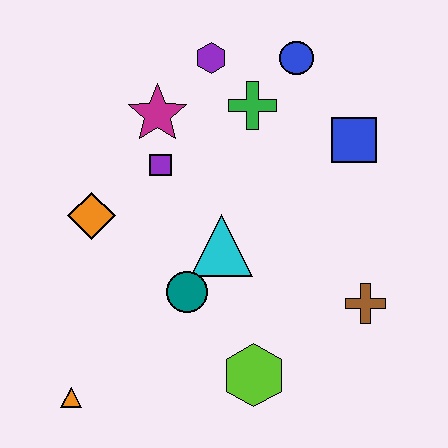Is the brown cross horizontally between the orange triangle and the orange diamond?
No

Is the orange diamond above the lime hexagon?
Yes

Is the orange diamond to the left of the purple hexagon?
Yes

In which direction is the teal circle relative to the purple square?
The teal circle is below the purple square.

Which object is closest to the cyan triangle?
The teal circle is closest to the cyan triangle.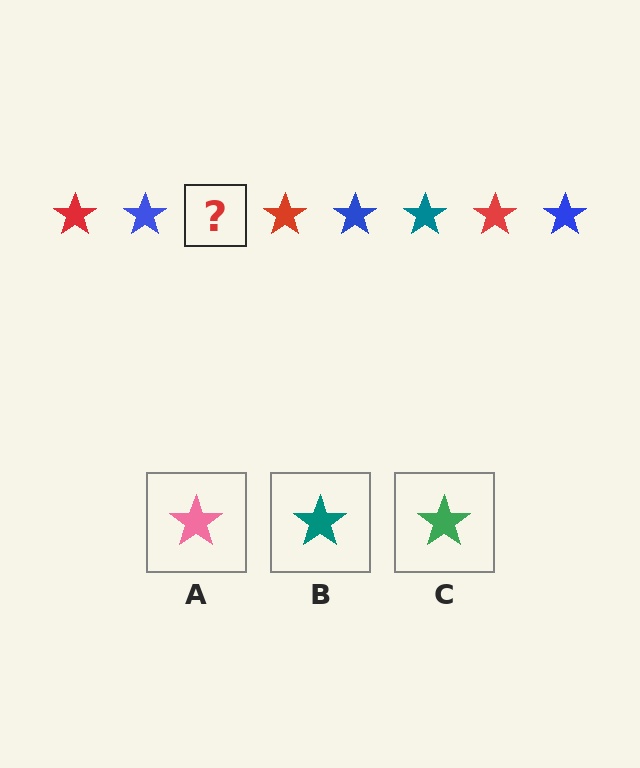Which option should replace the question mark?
Option B.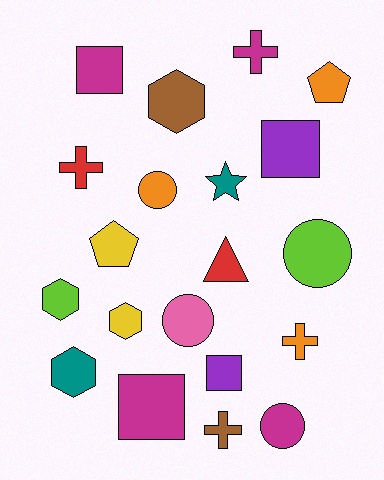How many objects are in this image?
There are 20 objects.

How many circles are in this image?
There are 4 circles.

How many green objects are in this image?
There are no green objects.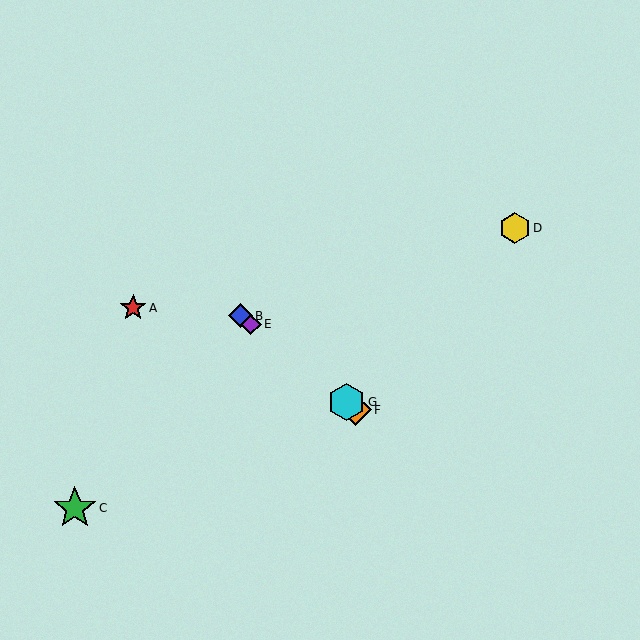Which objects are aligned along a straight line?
Objects B, E, F, G are aligned along a straight line.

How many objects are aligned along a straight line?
4 objects (B, E, F, G) are aligned along a straight line.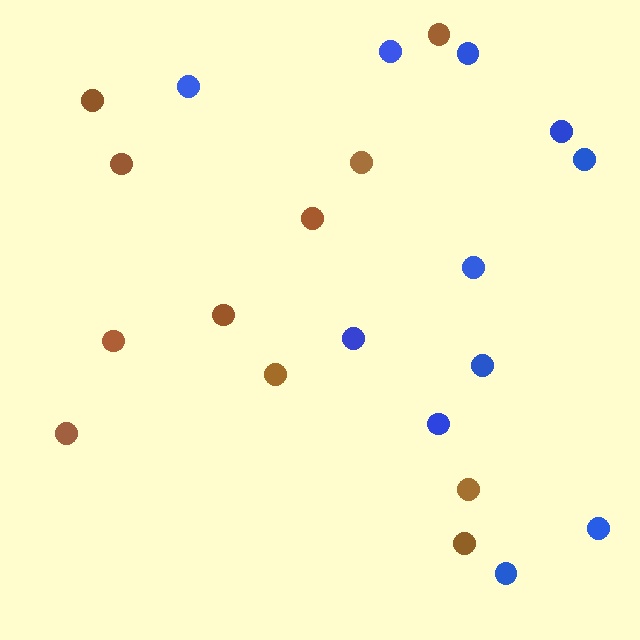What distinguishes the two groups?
There are 2 groups: one group of blue circles (11) and one group of brown circles (11).